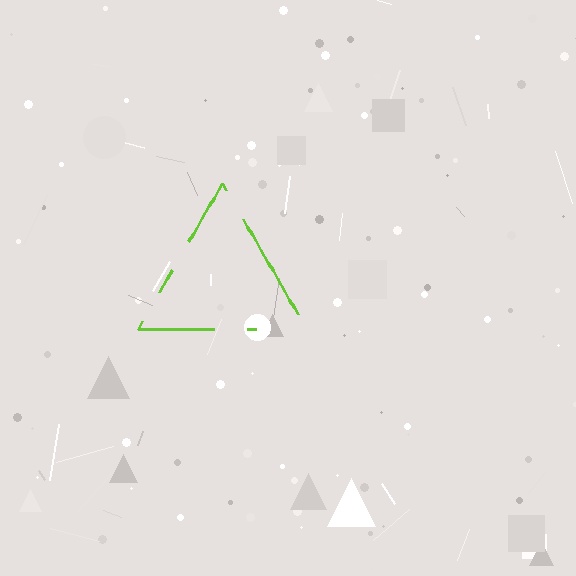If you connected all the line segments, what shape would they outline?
They would outline a triangle.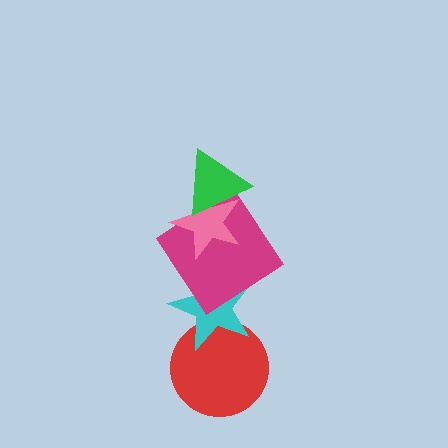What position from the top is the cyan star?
The cyan star is 4th from the top.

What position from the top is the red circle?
The red circle is 5th from the top.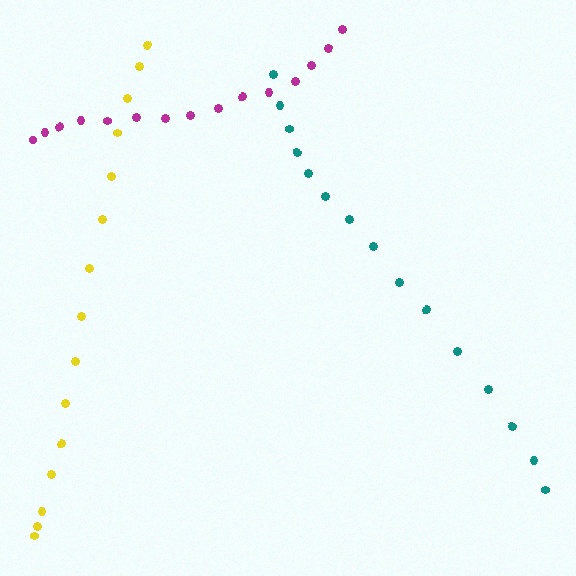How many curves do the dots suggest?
There are 3 distinct paths.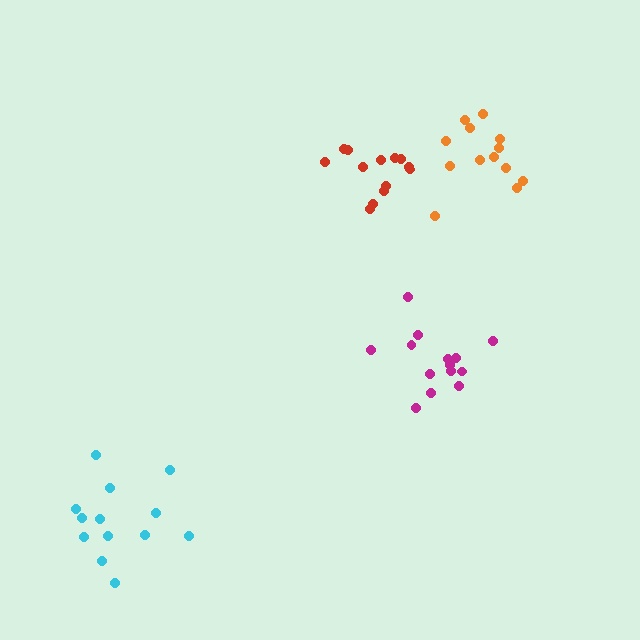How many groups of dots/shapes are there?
There are 4 groups.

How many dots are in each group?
Group 1: 13 dots, Group 2: 13 dots, Group 3: 13 dots, Group 4: 14 dots (53 total).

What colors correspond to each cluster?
The clusters are colored: red, orange, cyan, magenta.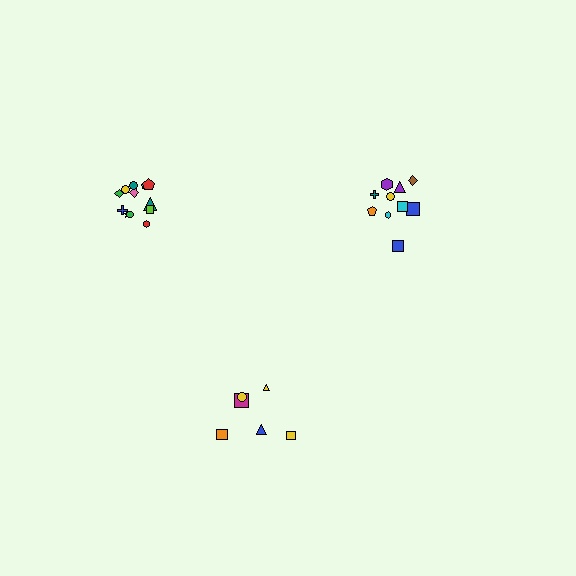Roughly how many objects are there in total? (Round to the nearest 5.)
Roughly 30 objects in total.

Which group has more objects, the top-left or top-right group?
The top-left group.